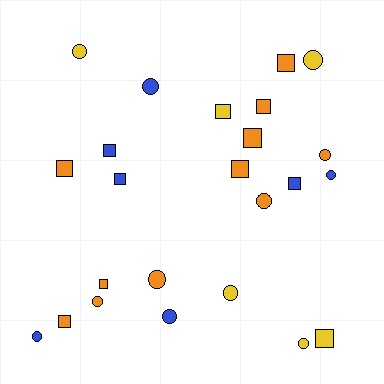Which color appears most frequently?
Orange, with 11 objects.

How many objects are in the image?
There are 24 objects.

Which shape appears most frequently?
Square, with 12 objects.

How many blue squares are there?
There are 3 blue squares.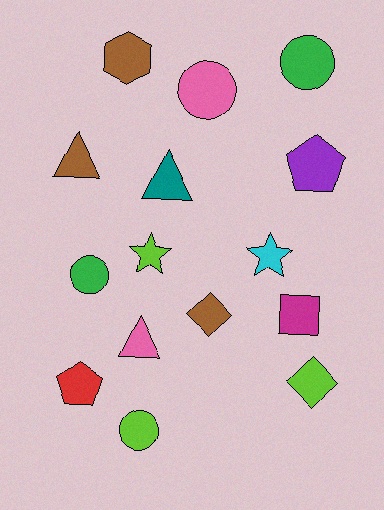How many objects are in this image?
There are 15 objects.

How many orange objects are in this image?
There are no orange objects.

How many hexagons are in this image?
There is 1 hexagon.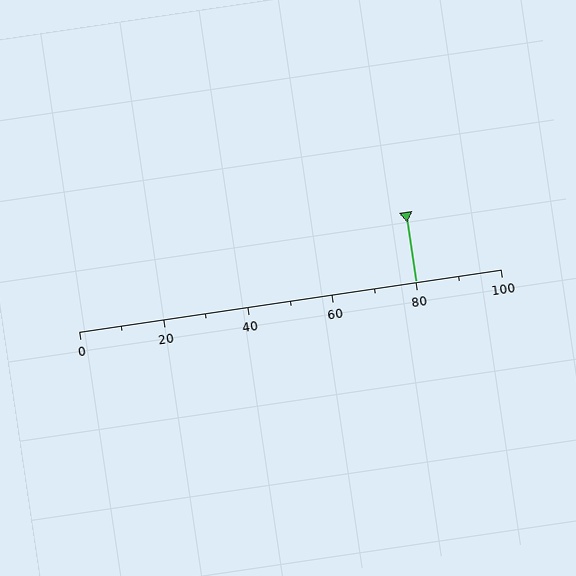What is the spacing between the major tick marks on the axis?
The major ticks are spaced 20 apart.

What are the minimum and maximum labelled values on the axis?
The axis runs from 0 to 100.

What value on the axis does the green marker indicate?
The marker indicates approximately 80.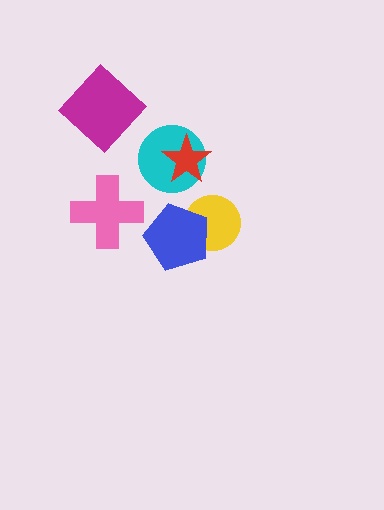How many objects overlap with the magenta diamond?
0 objects overlap with the magenta diamond.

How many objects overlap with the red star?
1 object overlaps with the red star.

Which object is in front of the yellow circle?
The blue pentagon is in front of the yellow circle.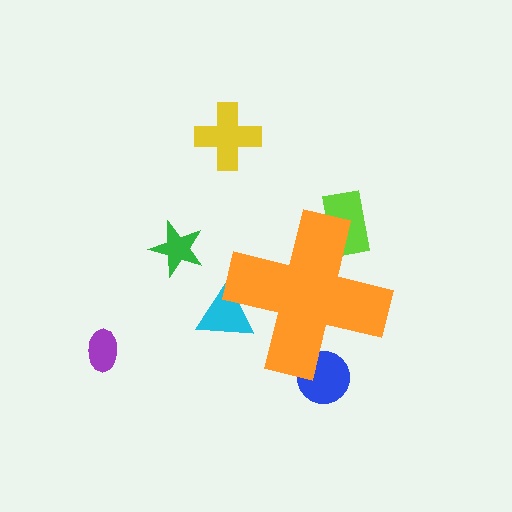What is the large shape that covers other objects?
An orange cross.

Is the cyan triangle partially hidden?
Yes, the cyan triangle is partially hidden behind the orange cross.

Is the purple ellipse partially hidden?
No, the purple ellipse is fully visible.